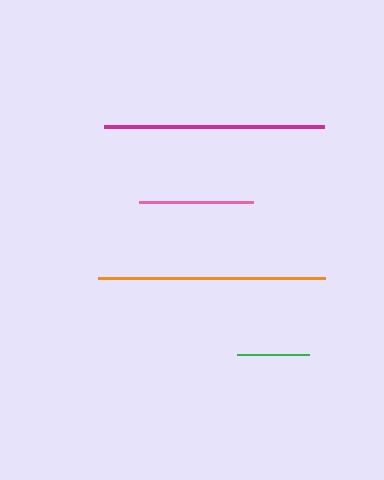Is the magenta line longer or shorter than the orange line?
The orange line is longer than the magenta line.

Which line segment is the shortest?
The green line is the shortest at approximately 72 pixels.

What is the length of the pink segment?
The pink segment is approximately 114 pixels long.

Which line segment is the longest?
The orange line is the longest at approximately 227 pixels.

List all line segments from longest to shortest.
From longest to shortest: orange, magenta, pink, green.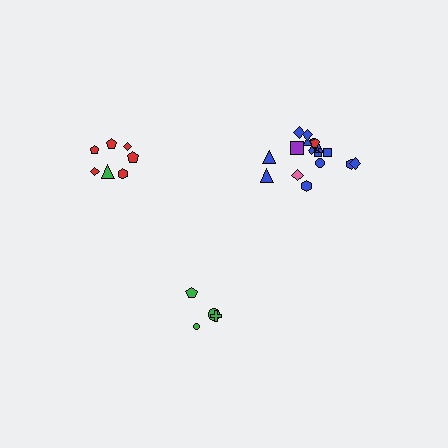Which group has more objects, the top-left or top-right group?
The top-right group.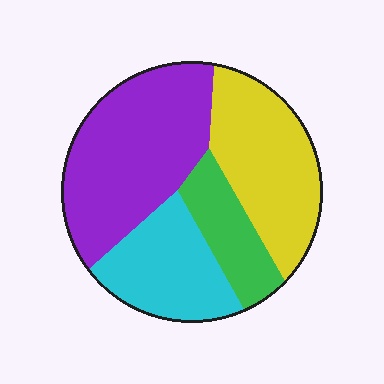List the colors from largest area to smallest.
From largest to smallest: purple, yellow, cyan, green.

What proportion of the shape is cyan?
Cyan takes up about one fifth (1/5) of the shape.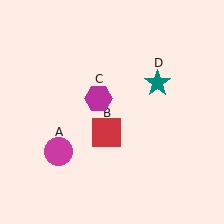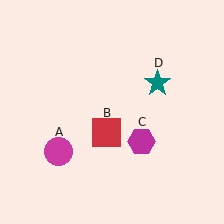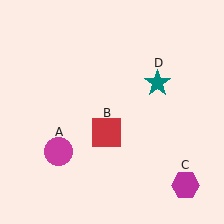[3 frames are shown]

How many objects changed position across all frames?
1 object changed position: magenta hexagon (object C).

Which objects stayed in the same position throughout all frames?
Magenta circle (object A) and red square (object B) and teal star (object D) remained stationary.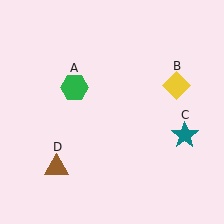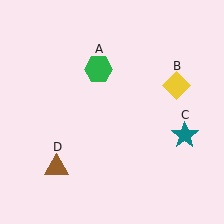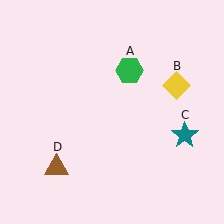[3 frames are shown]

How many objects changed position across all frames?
1 object changed position: green hexagon (object A).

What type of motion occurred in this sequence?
The green hexagon (object A) rotated clockwise around the center of the scene.